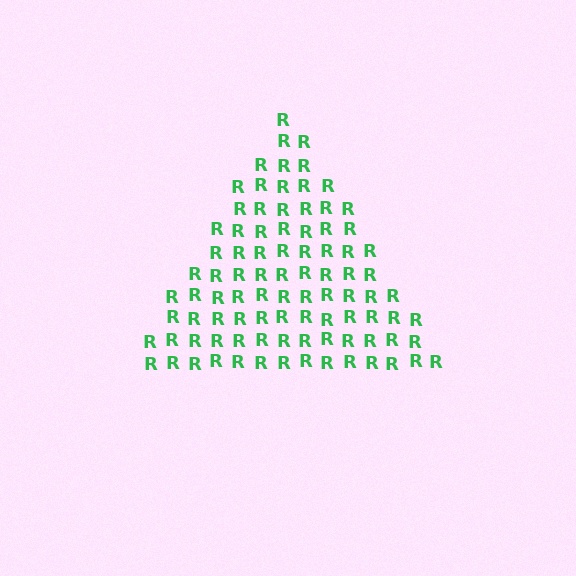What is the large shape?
The large shape is a triangle.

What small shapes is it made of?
It is made of small letter R's.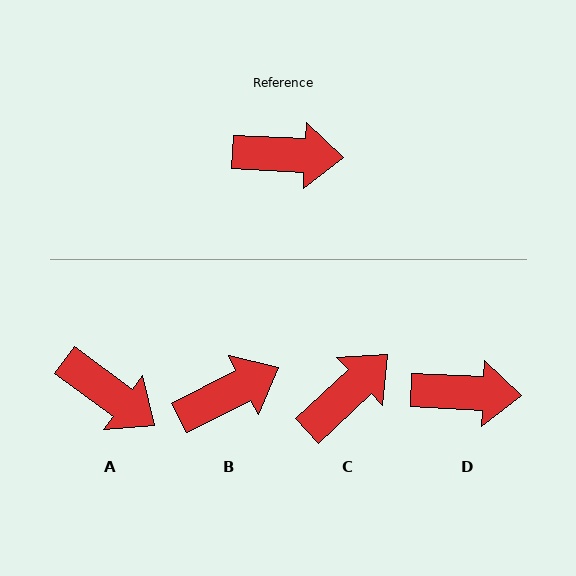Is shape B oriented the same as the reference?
No, it is off by about 30 degrees.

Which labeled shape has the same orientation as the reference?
D.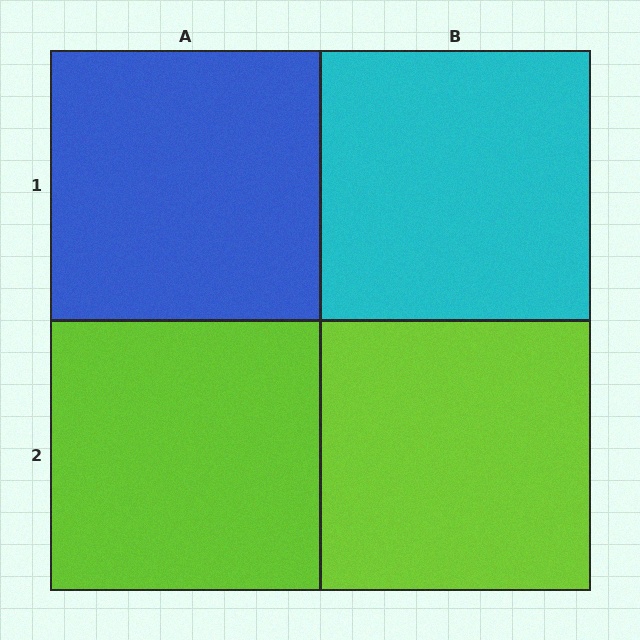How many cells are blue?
1 cell is blue.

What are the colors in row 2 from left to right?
Lime, lime.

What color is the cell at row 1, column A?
Blue.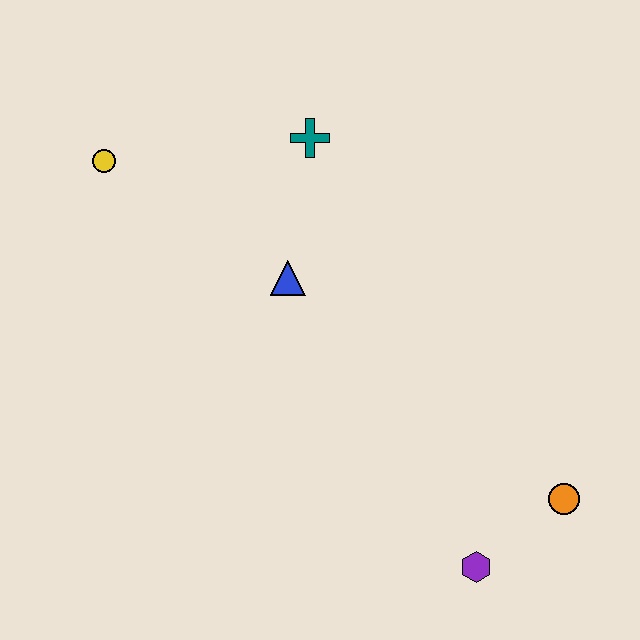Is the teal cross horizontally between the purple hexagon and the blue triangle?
Yes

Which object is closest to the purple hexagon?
The orange circle is closest to the purple hexagon.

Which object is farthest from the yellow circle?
The orange circle is farthest from the yellow circle.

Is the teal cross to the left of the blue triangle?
No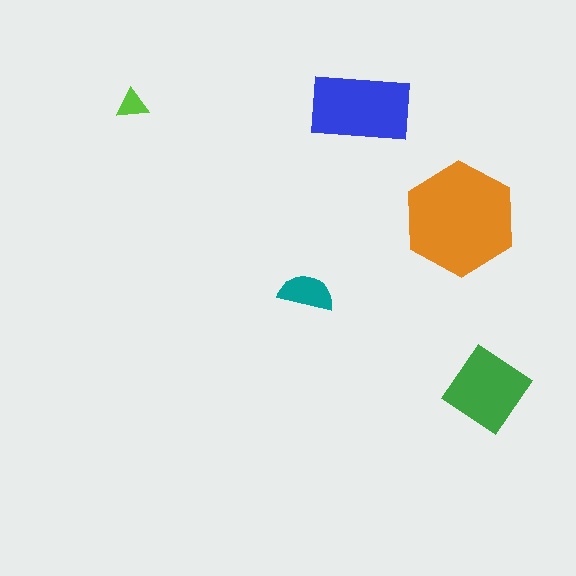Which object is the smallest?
The lime triangle.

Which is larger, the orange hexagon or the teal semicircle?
The orange hexagon.